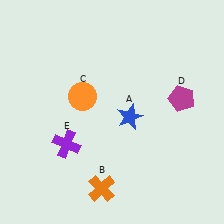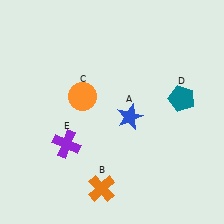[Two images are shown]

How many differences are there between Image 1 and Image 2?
There is 1 difference between the two images.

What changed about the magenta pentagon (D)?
In Image 1, D is magenta. In Image 2, it changed to teal.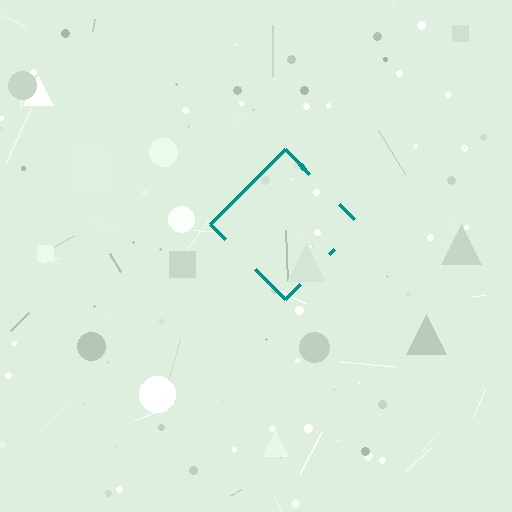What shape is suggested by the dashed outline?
The dashed outline suggests a diamond.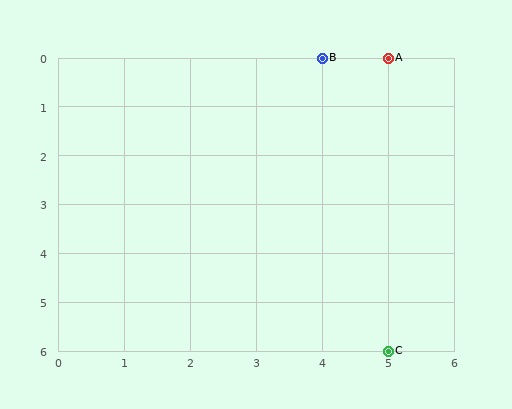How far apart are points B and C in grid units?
Points B and C are 1 column and 6 rows apart (about 6.1 grid units diagonally).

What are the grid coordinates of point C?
Point C is at grid coordinates (5, 6).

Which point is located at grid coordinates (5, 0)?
Point A is at (5, 0).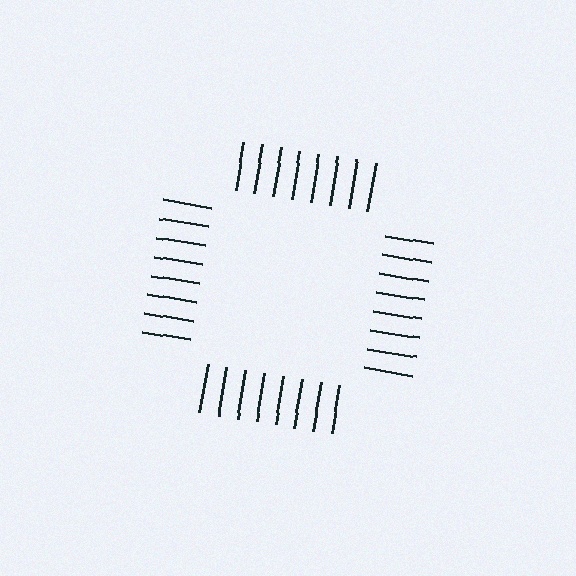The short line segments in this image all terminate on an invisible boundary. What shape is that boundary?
An illusory square — the line segments terminate on its edges but no continuous stroke is drawn.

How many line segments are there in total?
32 — 8 along each of the 4 edges.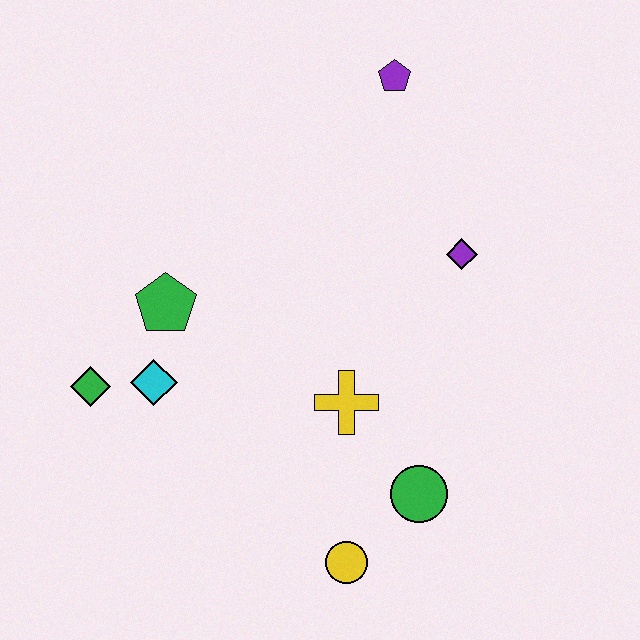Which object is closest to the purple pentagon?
The purple diamond is closest to the purple pentagon.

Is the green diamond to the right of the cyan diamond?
No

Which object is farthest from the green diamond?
The purple pentagon is farthest from the green diamond.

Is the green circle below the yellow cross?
Yes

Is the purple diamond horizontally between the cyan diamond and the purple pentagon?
No